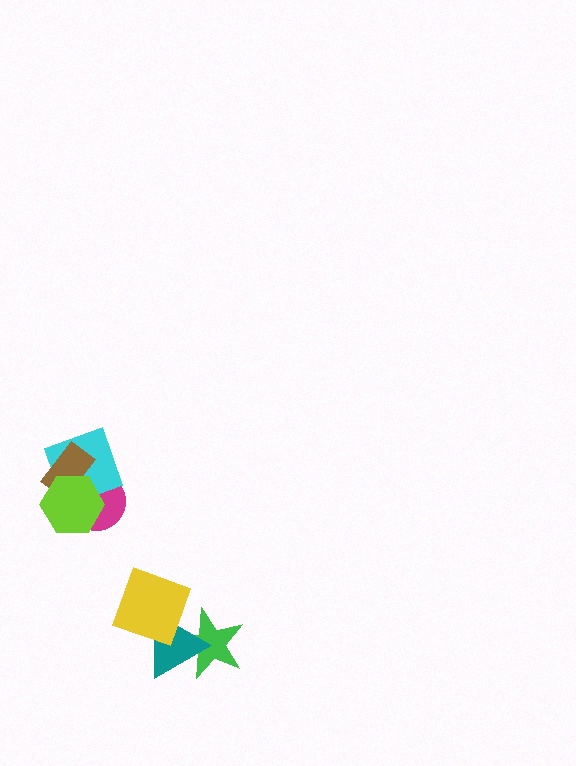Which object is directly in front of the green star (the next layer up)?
The teal triangle is directly in front of the green star.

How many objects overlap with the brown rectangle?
3 objects overlap with the brown rectangle.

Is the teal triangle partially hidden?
Yes, it is partially covered by another shape.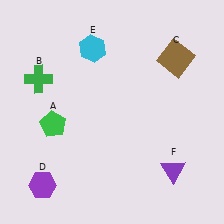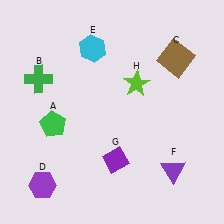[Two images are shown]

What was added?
A purple diamond (G), a lime star (H) were added in Image 2.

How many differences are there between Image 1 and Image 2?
There are 2 differences between the two images.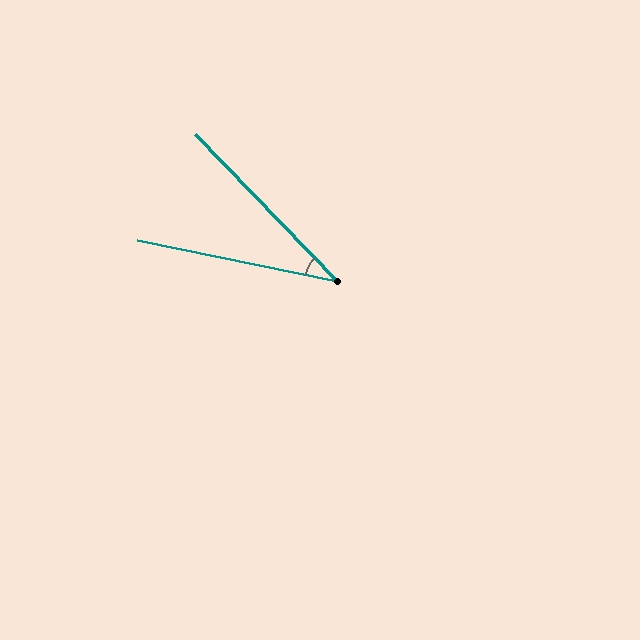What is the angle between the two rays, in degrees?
Approximately 34 degrees.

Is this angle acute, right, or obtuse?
It is acute.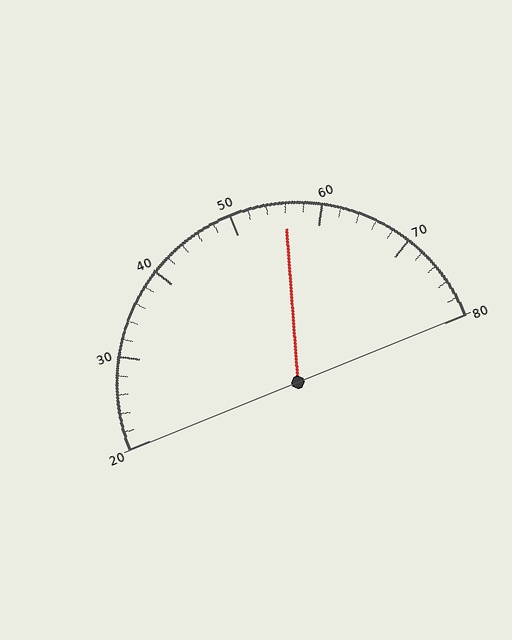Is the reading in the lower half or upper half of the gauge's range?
The reading is in the upper half of the range (20 to 80).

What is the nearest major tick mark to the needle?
The nearest major tick mark is 60.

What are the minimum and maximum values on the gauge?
The gauge ranges from 20 to 80.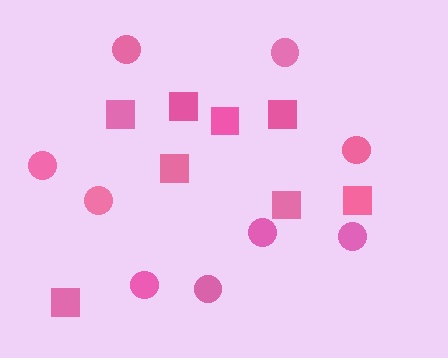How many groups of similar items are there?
There are 2 groups: one group of circles (9) and one group of squares (8).